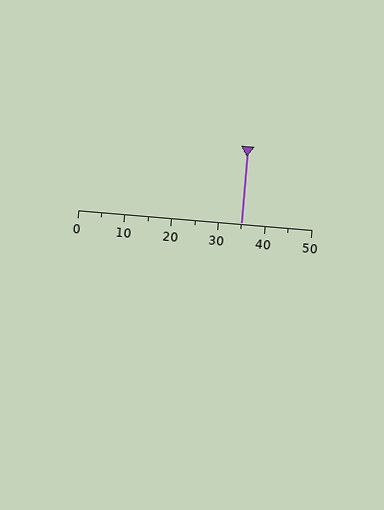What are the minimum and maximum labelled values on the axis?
The axis runs from 0 to 50.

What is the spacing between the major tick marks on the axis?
The major ticks are spaced 10 apart.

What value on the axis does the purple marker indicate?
The marker indicates approximately 35.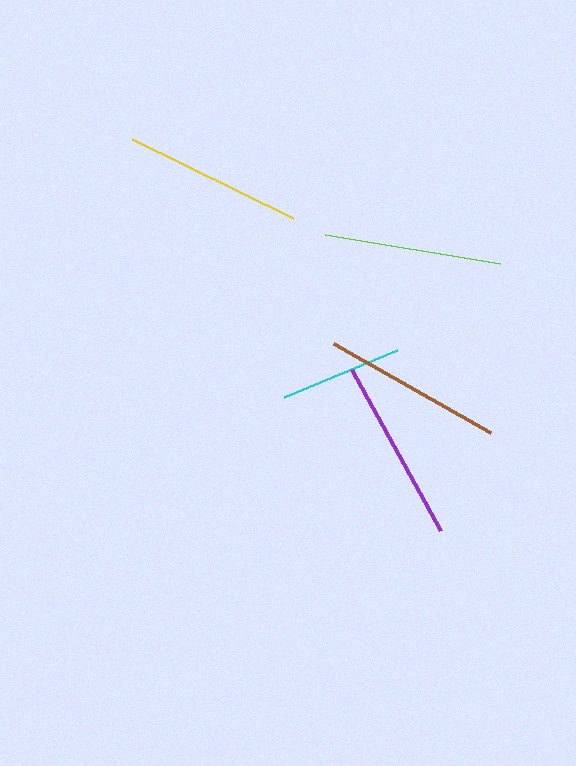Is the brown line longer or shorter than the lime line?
The brown line is longer than the lime line.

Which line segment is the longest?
The purple line is the longest at approximately 184 pixels.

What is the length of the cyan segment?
The cyan segment is approximately 123 pixels long.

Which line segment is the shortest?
The cyan line is the shortest at approximately 123 pixels.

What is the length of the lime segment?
The lime segment is approximately 177 pixels long.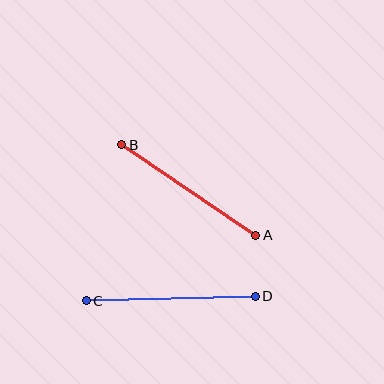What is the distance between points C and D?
The distance is approximately 169 pixels.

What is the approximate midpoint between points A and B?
The midpoint is at approximately (189, 190) pixels.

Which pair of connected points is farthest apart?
Points C and D are farthest apart.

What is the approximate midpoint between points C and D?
The midpoint is at approximately (171, 299) pixels.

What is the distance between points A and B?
The distance is approximately 162 pixels.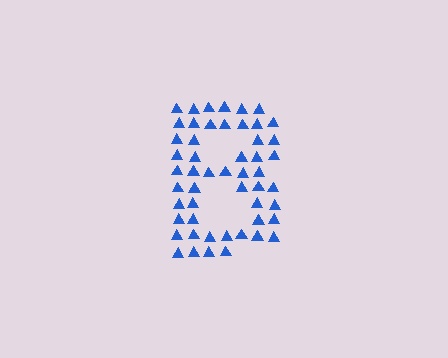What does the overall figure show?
The overall figure shows the letter B.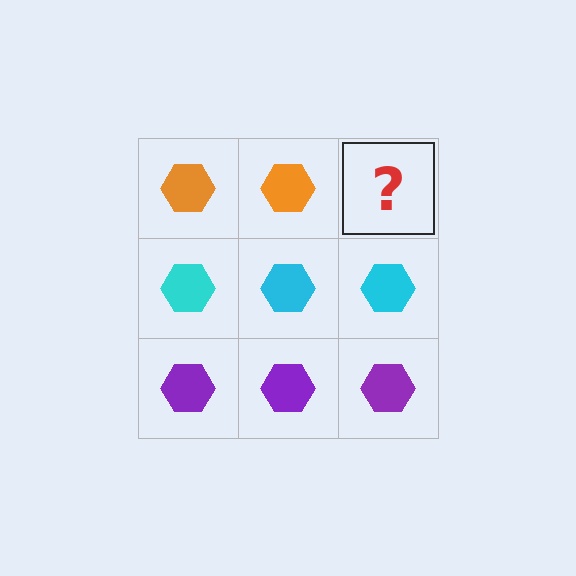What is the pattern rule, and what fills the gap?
The rule is that each row has a consistent color. The gap should be filled with an orange hexagon.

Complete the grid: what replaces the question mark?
The question mark should be replaced with an orange hexagon.